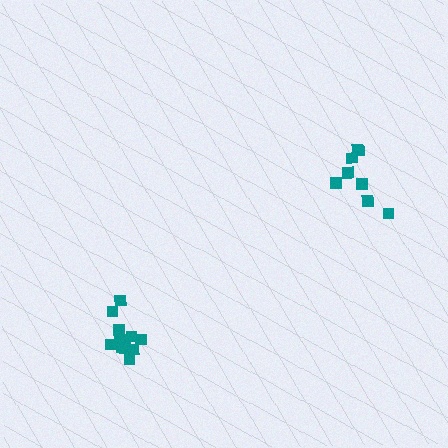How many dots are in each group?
Group 1: 13 dots, Group 2: 8 dots (21 total).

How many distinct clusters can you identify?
There are 2 distinct clusters.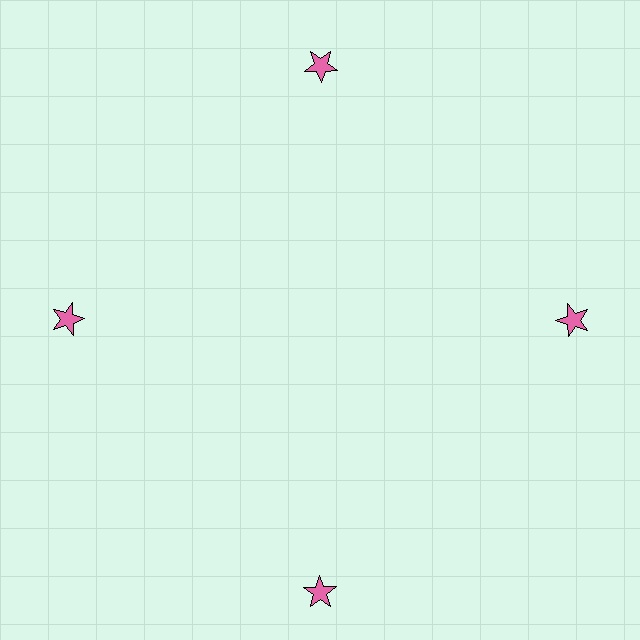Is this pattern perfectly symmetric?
No. The 4 pink stars are arranged in a ring, but one element near the 6 o'clock position is pushed outward from the center, breaking the 4-fold rotational symmetry.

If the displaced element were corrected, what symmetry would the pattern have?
It would have 4-fold rotational symmetry — the pattern would map onto itself every 90 degrees.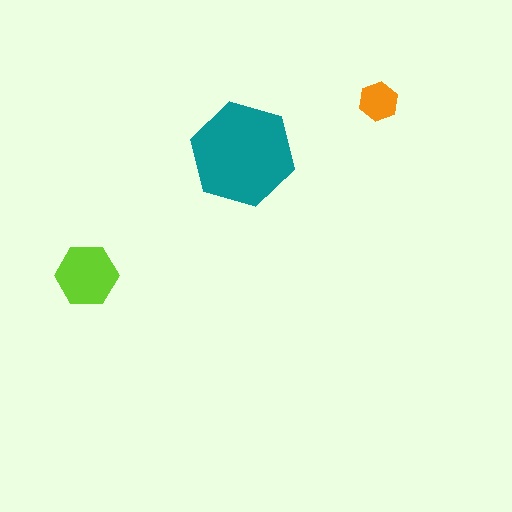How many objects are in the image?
There are 3 objects in the image.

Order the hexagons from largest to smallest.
the teal one, the lime one, the orange one.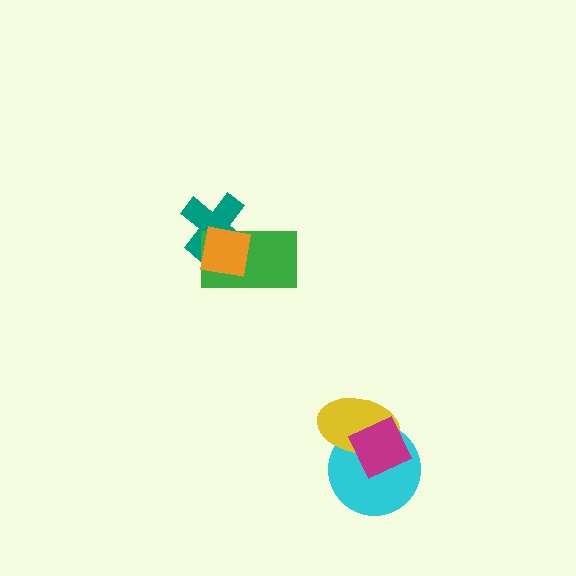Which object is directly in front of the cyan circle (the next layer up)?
The yellow ellipse is directly in front of the cyan circle.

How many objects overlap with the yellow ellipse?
2 objects overlap with the yellow ellipse.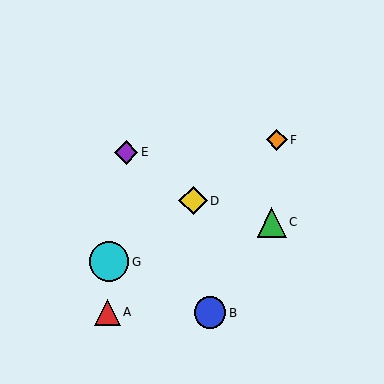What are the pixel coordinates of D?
Object D is at (193, 201).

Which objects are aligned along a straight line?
Objects D, F, G are aligned along a straight line.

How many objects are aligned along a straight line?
3 objects (D, F, G) are aligned along a straight line.